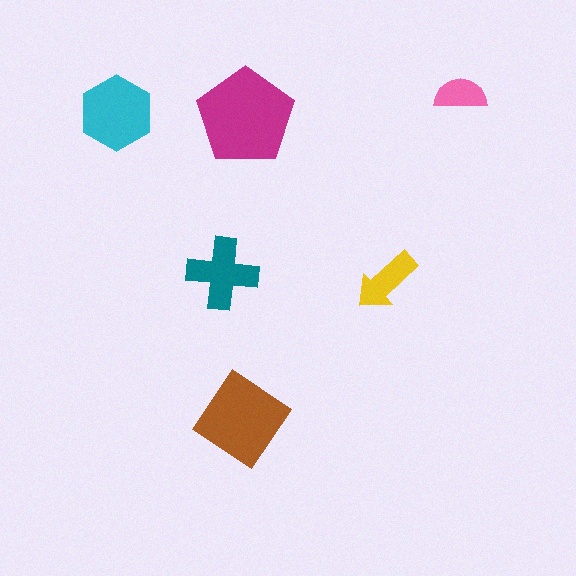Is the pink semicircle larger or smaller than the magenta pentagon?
Smaller.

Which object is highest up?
The pink semicircle is topmost.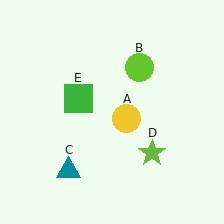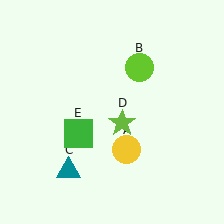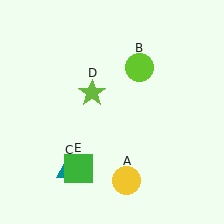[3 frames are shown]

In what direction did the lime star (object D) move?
The lime star (object D) moved up and to the left.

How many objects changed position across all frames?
3 objects changed position: yellow circle (object A), lime star (object D), green square (object E).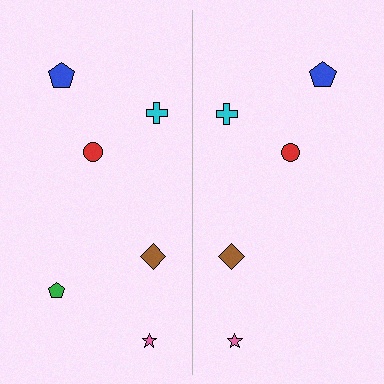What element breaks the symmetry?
A green pentagon is missing from the right side.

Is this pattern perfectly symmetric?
No, the pattern is not perfectly symmetric. A green pentagon is missing from the right side.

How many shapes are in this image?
There are 11 shapes in this image.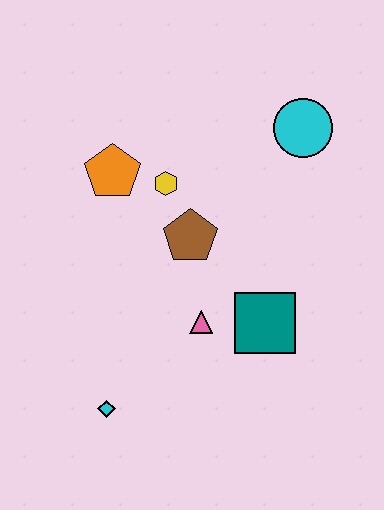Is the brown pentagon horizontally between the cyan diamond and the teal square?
Yes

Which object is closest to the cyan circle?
The yellow hexagon is closest to the cyan circle.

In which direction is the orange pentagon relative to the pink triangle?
The orange pentagon is above the pink triangle.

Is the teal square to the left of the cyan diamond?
No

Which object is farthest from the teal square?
The orange pentagon is farthest from the teal square.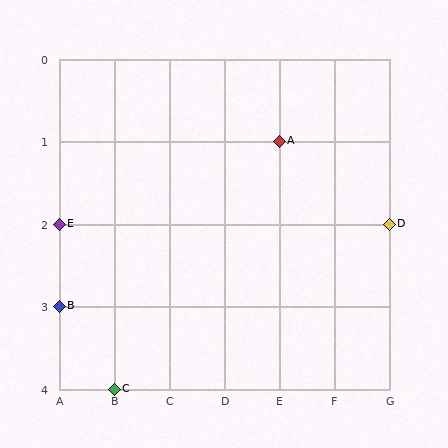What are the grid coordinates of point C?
Point C is at grid coordinates (B, 4).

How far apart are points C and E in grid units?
Points C and E are 1 column and 2 rows apart (about 2.2 grid units diagonally).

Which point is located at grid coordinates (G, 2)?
Point D is at (G, 2).